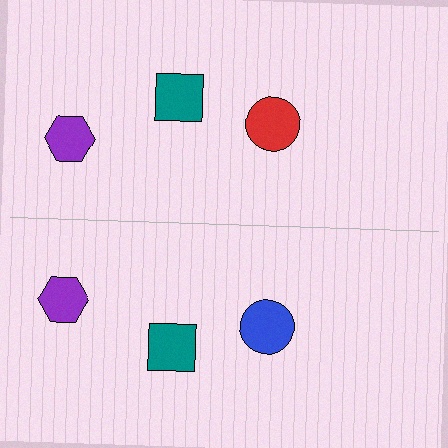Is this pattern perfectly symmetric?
No, the pattern is not perfectly symmetric. The blue circle on the bottom side breaks the symmetry — its mirror counterpart is red.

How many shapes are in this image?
There are 6 shapes in this image.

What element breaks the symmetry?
The blue circle on the bottom side breaks the symmetry — its mirror counterpart is red.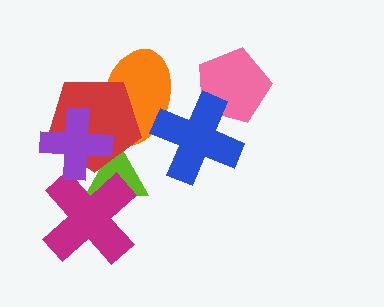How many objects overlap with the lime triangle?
3 objects overlap with the lime triangle.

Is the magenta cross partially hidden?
Yes, it is partially covered by another shape.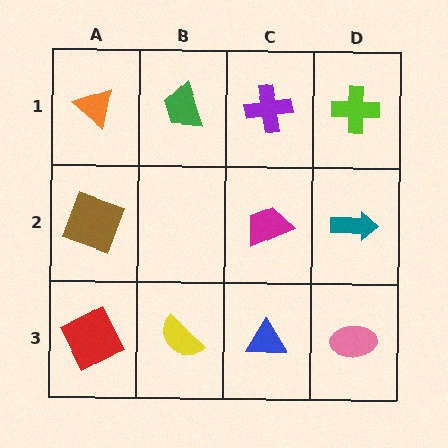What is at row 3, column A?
A red square.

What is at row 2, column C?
A magenta trapezoid.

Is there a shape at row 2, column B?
No, that cell is empty.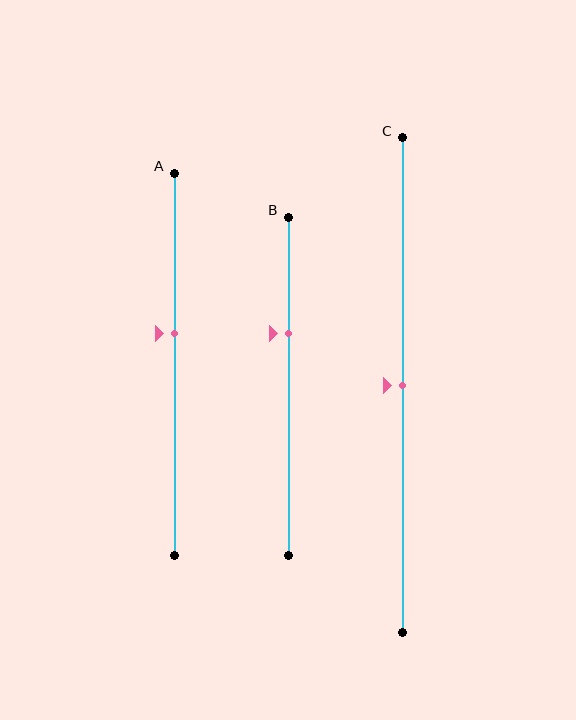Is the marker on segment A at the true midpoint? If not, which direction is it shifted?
No, the marker on segment A is shifted upward by about 8% of the segment length.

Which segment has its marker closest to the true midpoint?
Segment C has its marker closest to the true midpoint.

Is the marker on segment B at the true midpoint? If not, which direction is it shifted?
No, the marker on segment B is shifted upward by about 16% of the segment length.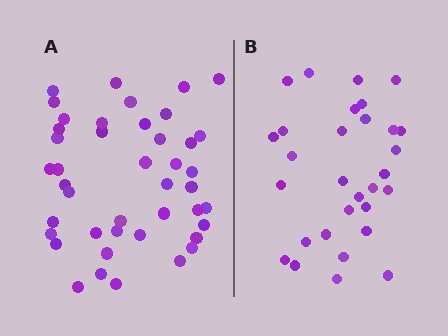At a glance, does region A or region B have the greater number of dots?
Region A (the left region) has more dots.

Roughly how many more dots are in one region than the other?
Region A has approximately 15 more dots than region B.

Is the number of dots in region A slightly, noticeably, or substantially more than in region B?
Region A has noticeably more, but not dramatically so. The ratio is roughly 1.4 to 1.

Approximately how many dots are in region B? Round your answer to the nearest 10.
About 30 dots.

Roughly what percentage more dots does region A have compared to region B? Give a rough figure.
About 45% more.